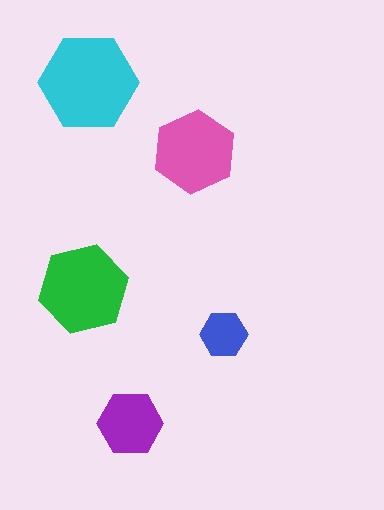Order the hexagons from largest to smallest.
the cyan one, the green one, the pink one, the purple one, the blue one.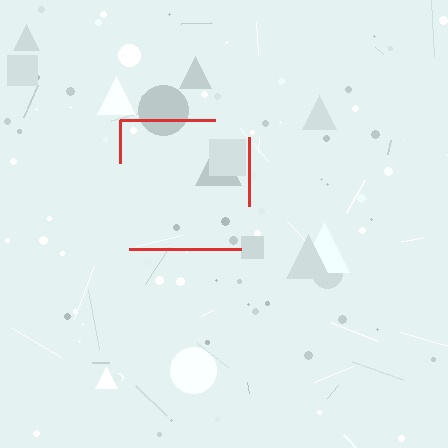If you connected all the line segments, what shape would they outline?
They would outline a square.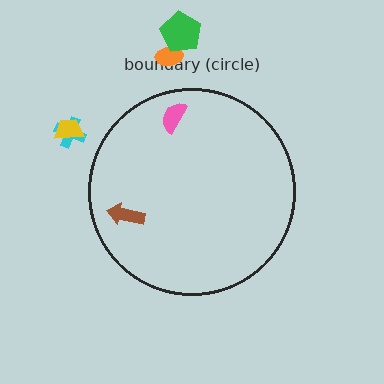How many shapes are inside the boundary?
2 inside, 4 outside.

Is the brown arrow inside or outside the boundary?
Inside.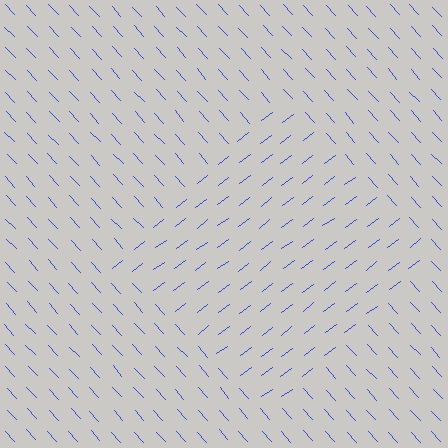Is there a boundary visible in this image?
Yes, there is a texture boundary formed by a change in line orientation.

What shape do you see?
I see a diamond.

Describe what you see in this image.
The image is filled with small blue line segments. A diamond region in the image has lines oriented differently from the surrounding lines, creating a visible texture boundary.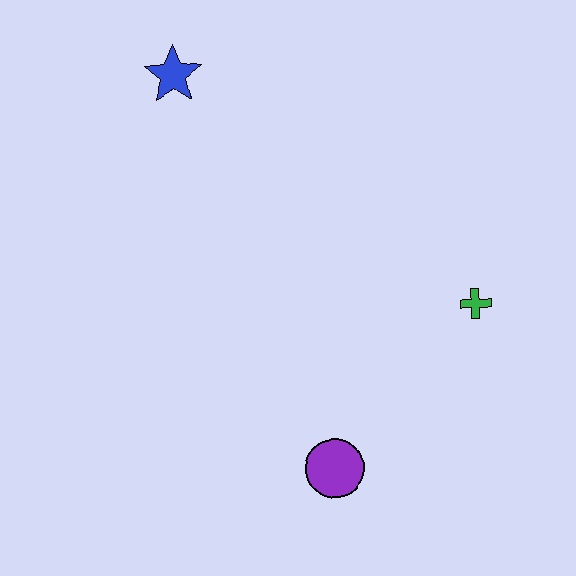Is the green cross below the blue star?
Yes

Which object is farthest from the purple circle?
The blue star is farthest from the purple circle.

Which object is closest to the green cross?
The purple circle is closest to the green cross.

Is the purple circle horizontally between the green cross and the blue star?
Yes